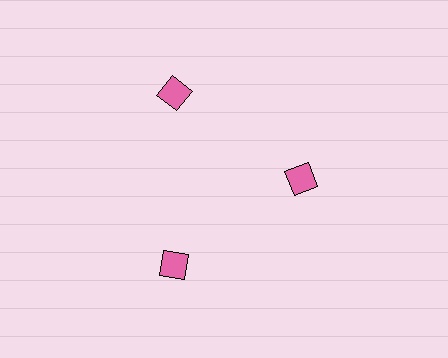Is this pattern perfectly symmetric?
No. The 3 pink squares are arranged in a ring, but one element near the 3 o'clock position is pulled inward toward the center, breaking the 3-fold rotational symmetry.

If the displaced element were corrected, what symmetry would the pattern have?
It would have 3-fold rotational symmetry — the pattern would map onto itself every 120 degrees.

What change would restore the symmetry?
The symmetry would be restored by moving it outward, back onto the ring so that all 3 squares sit at equal angles and equal distance from the center.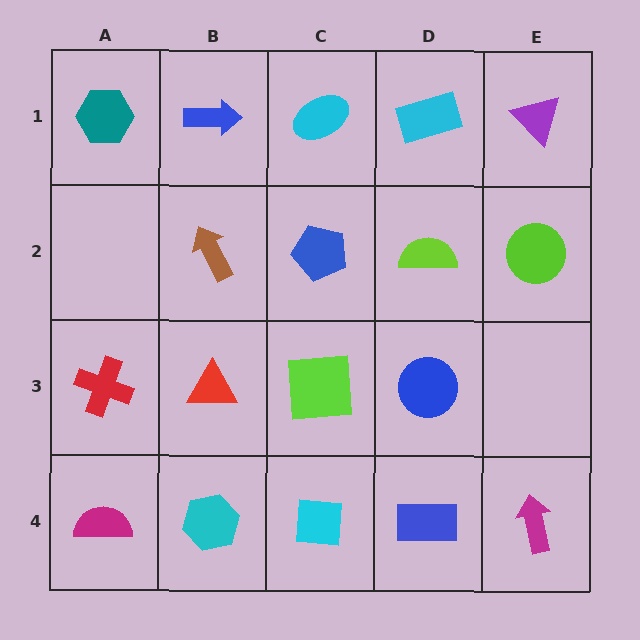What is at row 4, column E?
A magenta arrow.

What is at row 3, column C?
A lime square.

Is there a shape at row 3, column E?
No, that cell is empty.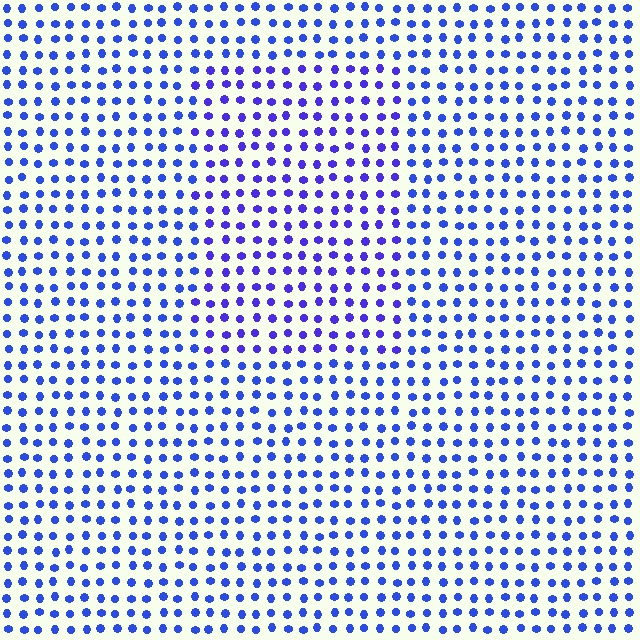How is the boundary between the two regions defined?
The boundary is defined purely by a slight shift in hue (about 21 degrees). Spacing, size, and orientation are identical on both sides.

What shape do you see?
I see a rectangle.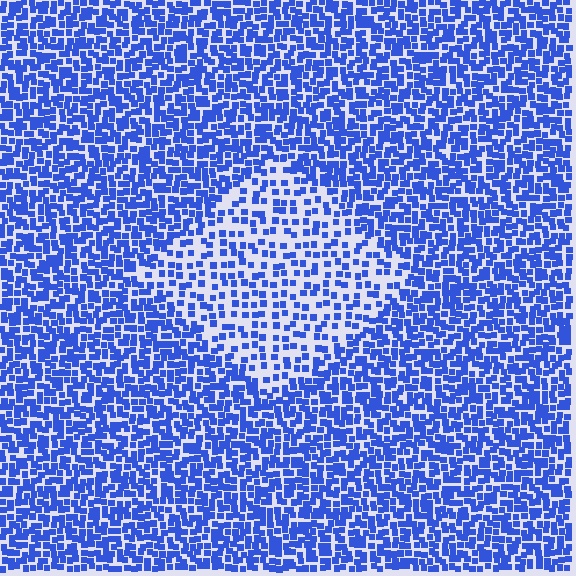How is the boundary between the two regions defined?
The boundary is defined by a change in element density (approximately 2.1x ratio). All elements are the same color, size, and shape.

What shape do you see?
I see a diamond.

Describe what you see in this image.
The image contains small blue elements arranged at two different densities. A diamond-shaped region is visible where the elements are less densely packed than the surrounding area.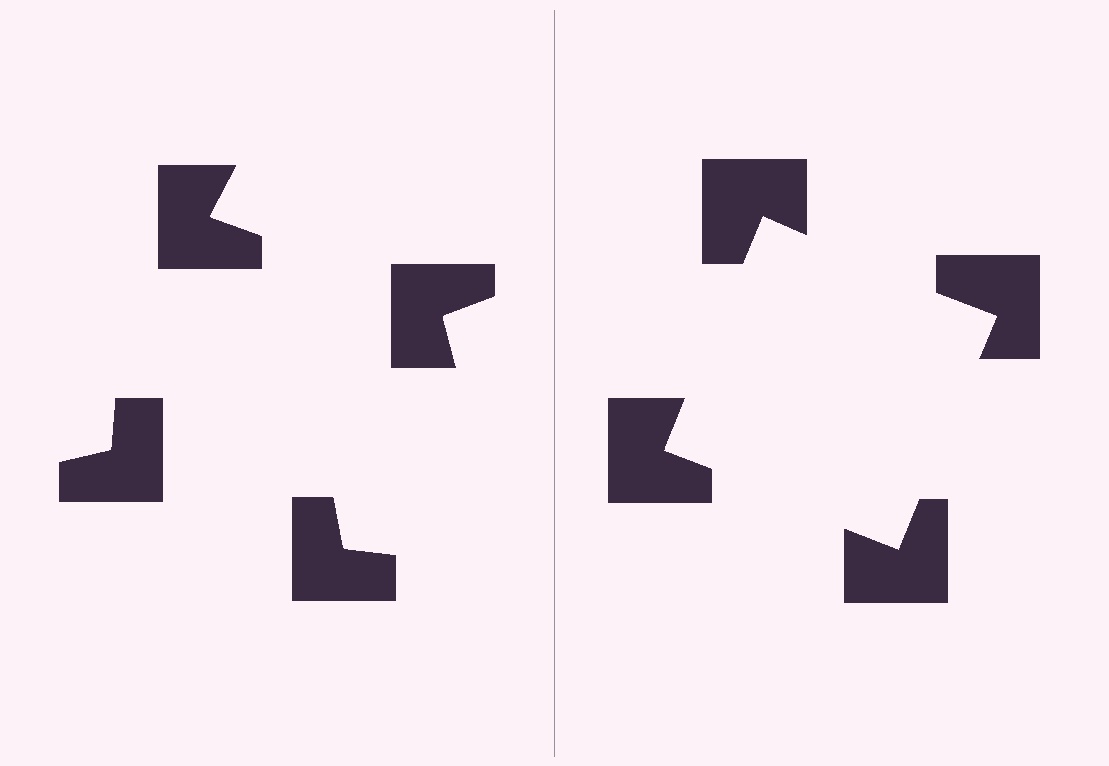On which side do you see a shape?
An illusory square appears on the right side. On the left side the wedge cuts are rotated, so no coherent shape forms.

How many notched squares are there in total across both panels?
8 — 4 on each side.